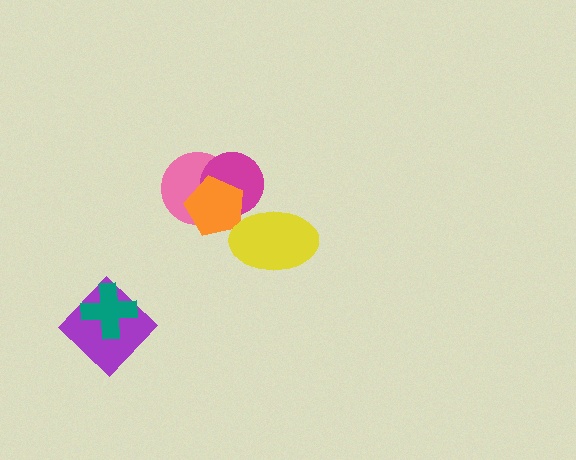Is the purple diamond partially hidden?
Yes, it is partially covered by another shape.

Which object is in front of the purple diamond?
The teal cross is in front of the purple diamond.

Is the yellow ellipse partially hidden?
No, no other shape covers it.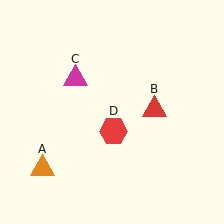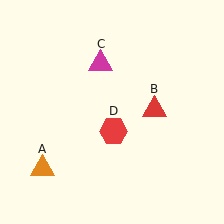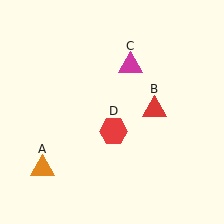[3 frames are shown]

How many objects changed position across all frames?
1 object changed position: magenta triangle (object C).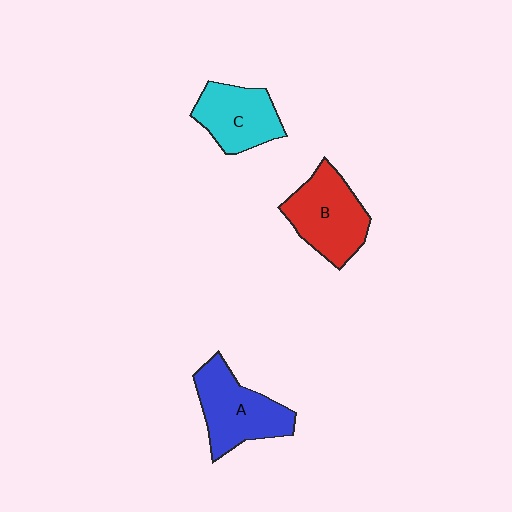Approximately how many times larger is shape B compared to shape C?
Approximately 1.2 times.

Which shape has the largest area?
Shape B (red).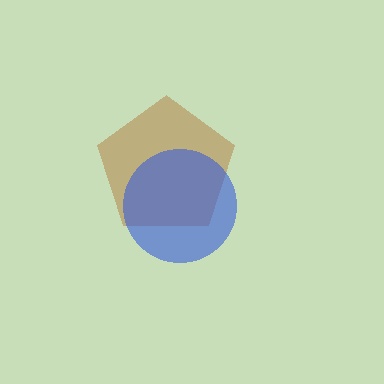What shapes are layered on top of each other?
The layered shapes are: a brown pentagon, a blue circle.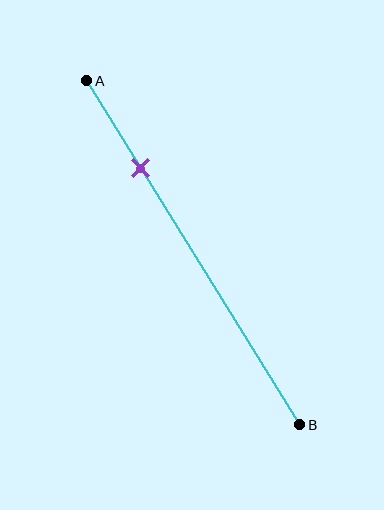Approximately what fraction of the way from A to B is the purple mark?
The purple mark is approximately 25% of the way from A to B.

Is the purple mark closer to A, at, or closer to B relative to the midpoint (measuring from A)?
The purple mark is closer to point A than the midpoint of segment AB.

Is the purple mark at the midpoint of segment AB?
No, the mark is at about 25% from A, not at the 50% midpoint.